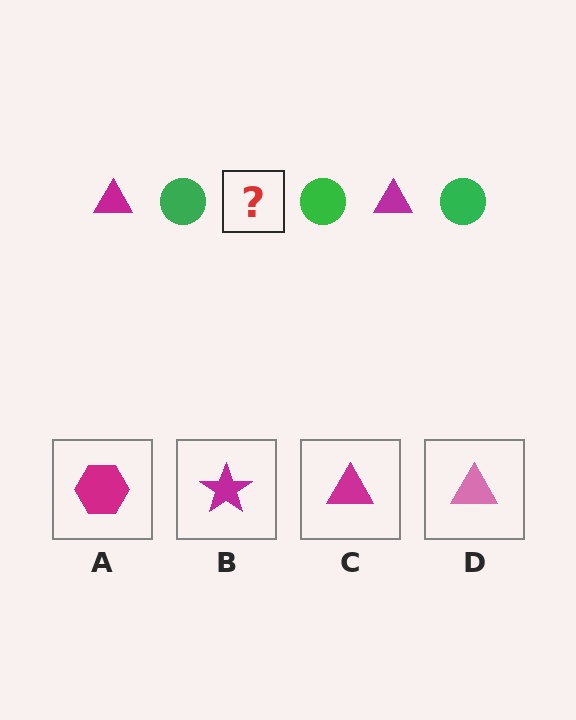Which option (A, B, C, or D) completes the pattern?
C.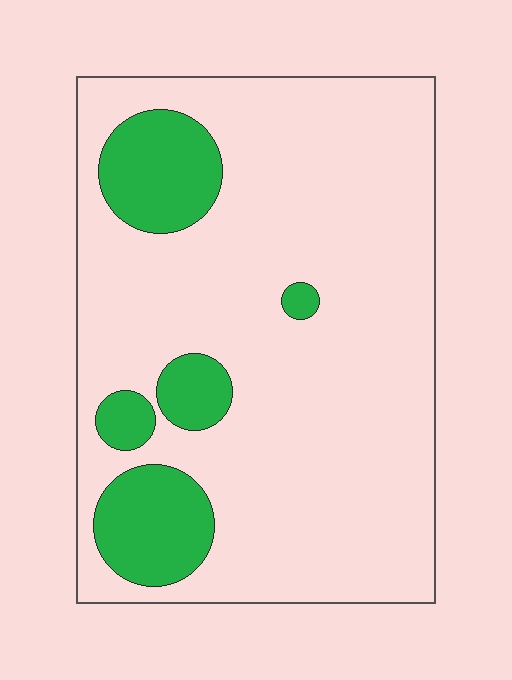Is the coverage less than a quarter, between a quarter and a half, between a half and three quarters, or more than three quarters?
Less than a quarter.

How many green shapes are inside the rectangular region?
5.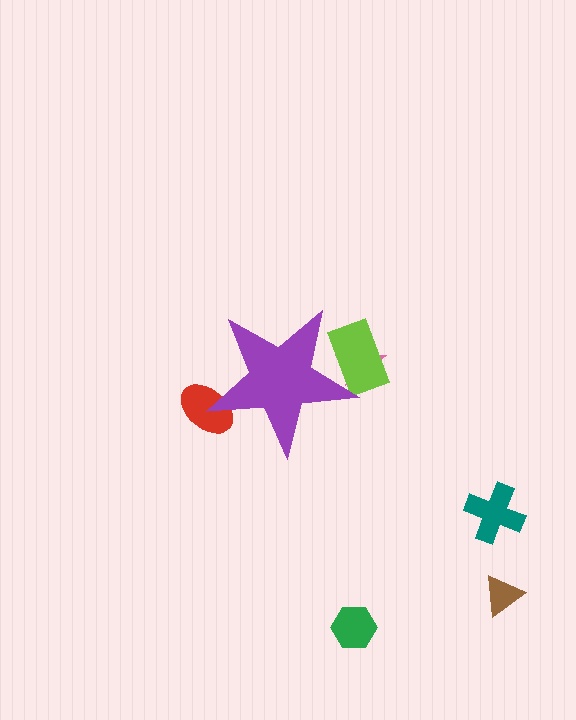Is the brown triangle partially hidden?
No, the brown triangle is fully visible.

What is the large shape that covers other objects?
A purple star.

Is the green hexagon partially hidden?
No, the green hexagon is fully visible.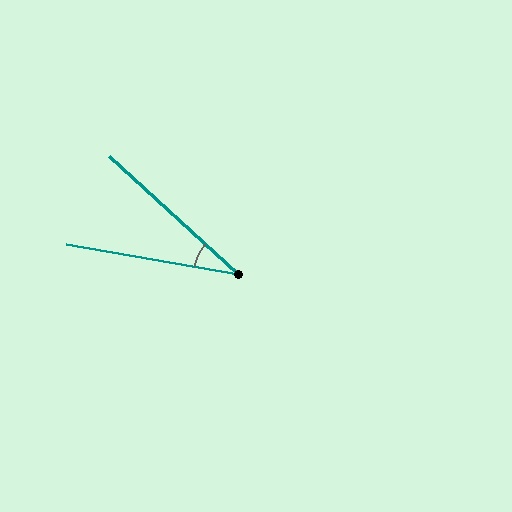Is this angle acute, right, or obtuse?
It is acute.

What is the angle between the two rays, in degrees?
Approximately 33 degrees.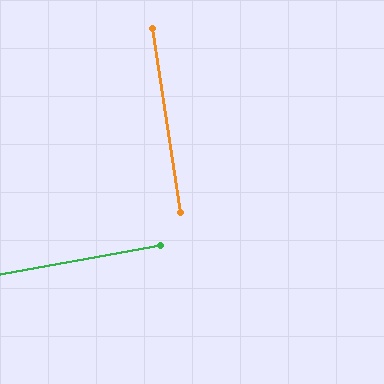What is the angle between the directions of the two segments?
Approximately 89 degrees.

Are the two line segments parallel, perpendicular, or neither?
Perpendicular — they meet at approximately 89°.